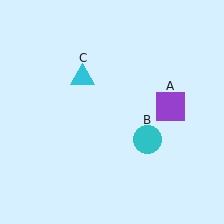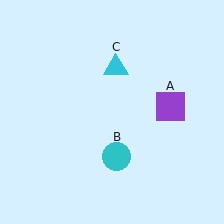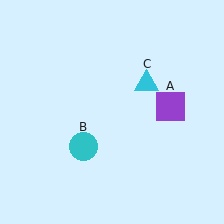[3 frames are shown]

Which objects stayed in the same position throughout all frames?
Purple square (object A) remained stationary.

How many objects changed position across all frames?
2 objects changed position: cyan circle (object B), cyan triangle (object C).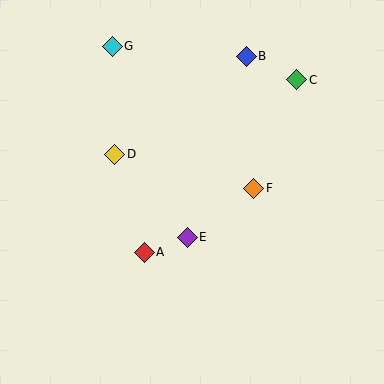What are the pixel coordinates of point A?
Point A is at (144, 252).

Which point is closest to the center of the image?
Point E at (187, 237) is closest to the center.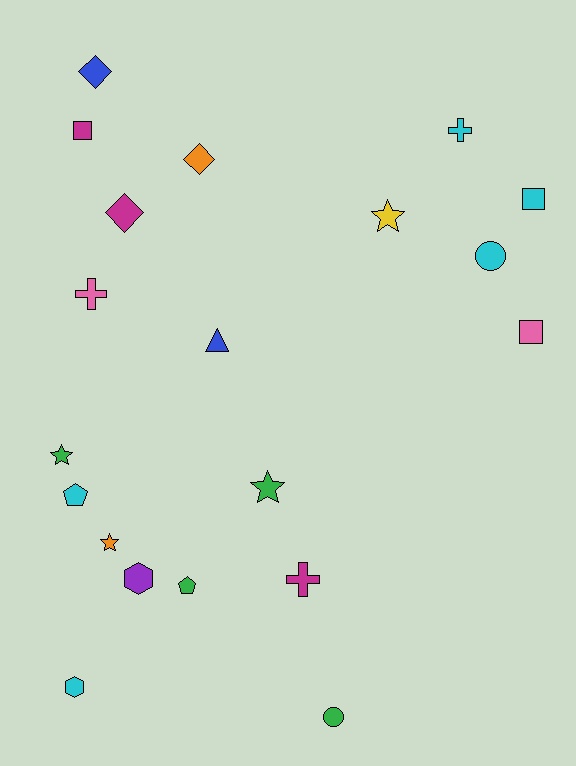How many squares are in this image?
There are 3 squares.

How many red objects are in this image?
There are no red objects.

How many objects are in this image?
There are 20 objects.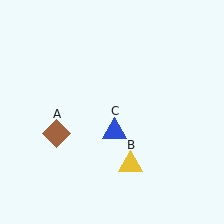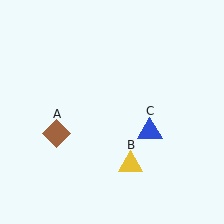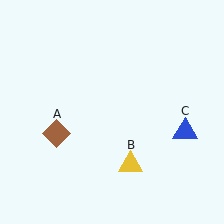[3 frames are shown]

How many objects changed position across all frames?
1 object changed position: blue triangle (object C).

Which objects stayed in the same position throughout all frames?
Brown diamond (object A) and yellow triangle (object B) remained stationary.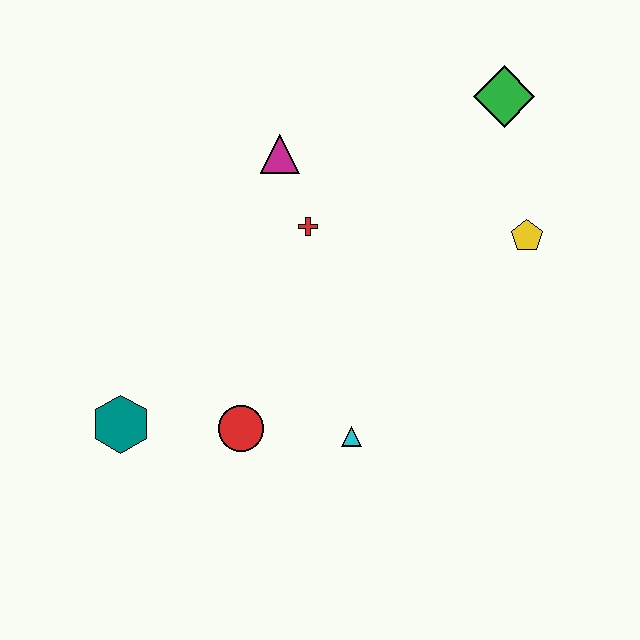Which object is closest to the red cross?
The magenta triangle is closest to the red cross.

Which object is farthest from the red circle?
The green diamond is farthest from the red circle.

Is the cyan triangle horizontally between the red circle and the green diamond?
Yes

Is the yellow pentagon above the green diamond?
No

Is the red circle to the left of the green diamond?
Yes